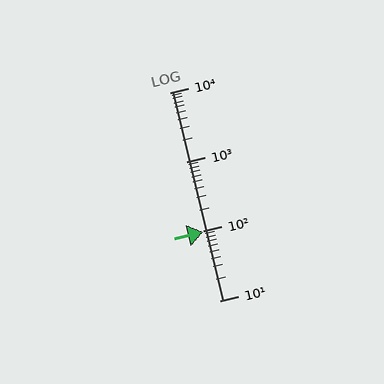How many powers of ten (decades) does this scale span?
The scale spans 3 decades, from 10 to 10000.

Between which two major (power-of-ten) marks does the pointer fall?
The pointer is between 10 and 100.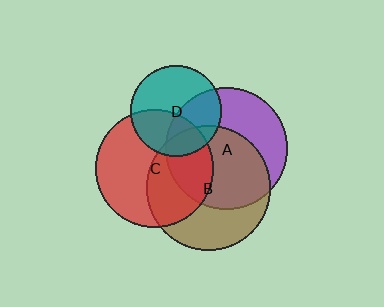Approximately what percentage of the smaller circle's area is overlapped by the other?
Approximately 40%.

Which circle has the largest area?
Circle B (brown).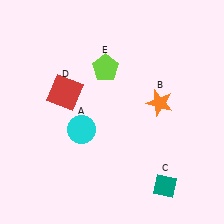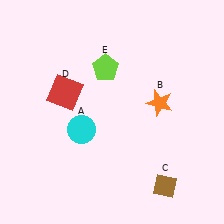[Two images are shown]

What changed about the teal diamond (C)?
In Image 1, C is teal. In Image 2, it changed to brown.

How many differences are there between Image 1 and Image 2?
There is 1 difference between the two images.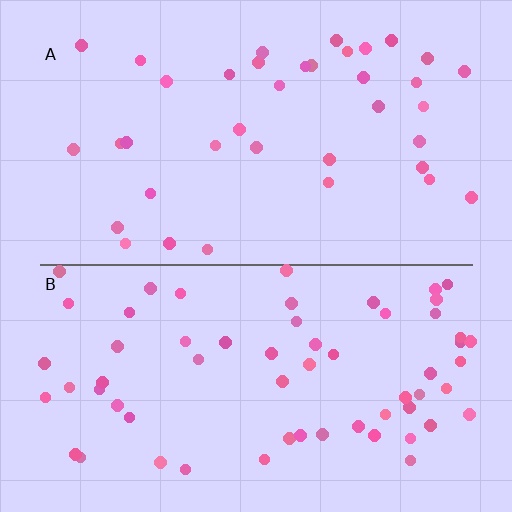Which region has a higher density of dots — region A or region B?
B (the bottom).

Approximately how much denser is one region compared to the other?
Approximately 1.6× — region B over region A.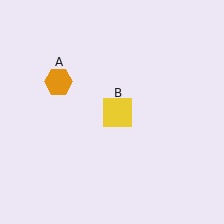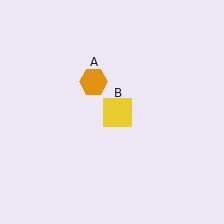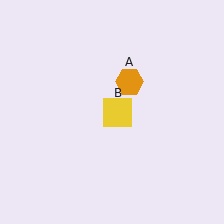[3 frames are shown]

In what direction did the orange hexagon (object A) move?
The orange hexagon (object A) moved right.